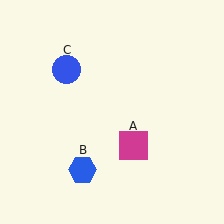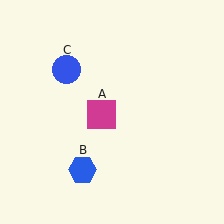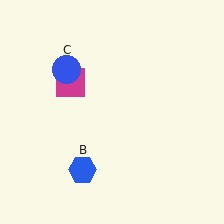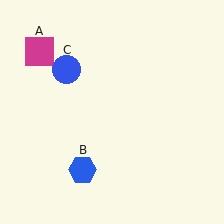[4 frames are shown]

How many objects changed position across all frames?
1 object changed position: magenta square (object A).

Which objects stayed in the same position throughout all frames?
Blue hexagon (object B) and blue circle (object C) remained stationary.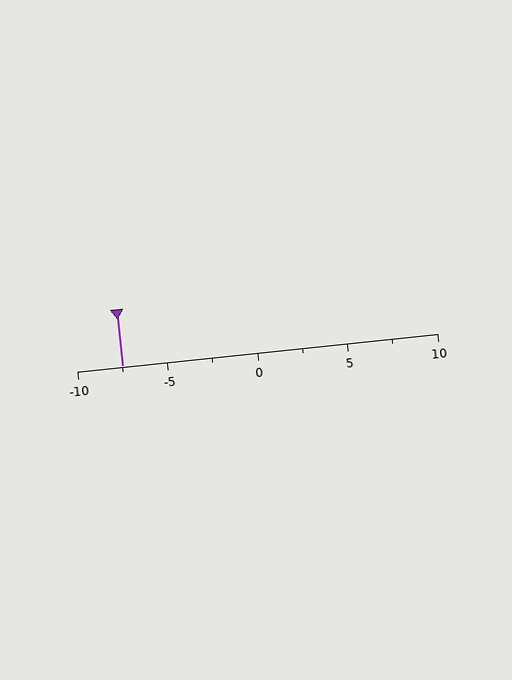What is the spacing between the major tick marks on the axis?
The major ticks are spaced 5 apart.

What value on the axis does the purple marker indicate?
The marker indicates approximately -7.5.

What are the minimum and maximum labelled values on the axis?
The axis runs from -10 to 10.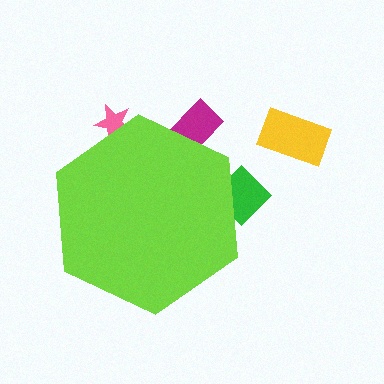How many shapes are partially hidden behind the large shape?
3 shapes are partially hidden.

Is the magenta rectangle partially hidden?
Yes, the magenta rectangle is partially hidden behind the lime hexagon.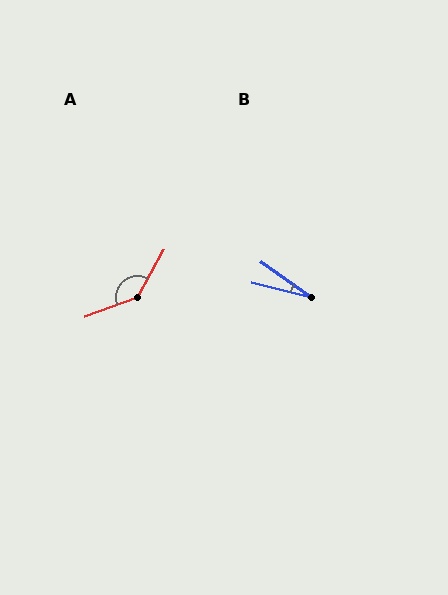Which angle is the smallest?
B, at approximately 21 degrees.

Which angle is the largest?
A, at approximately 139 degrees.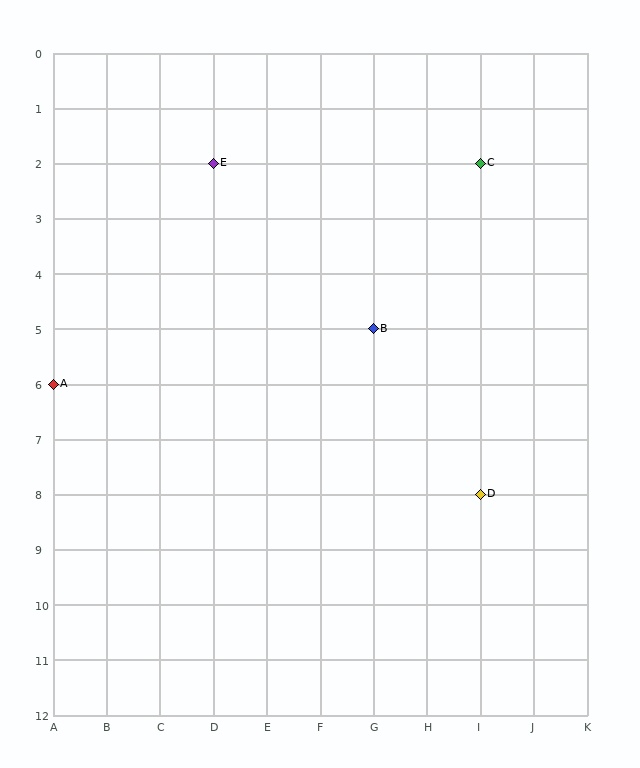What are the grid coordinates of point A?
Point A is at grid coordinates (A, 6).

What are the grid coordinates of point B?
Point B is at grid coordinates (G, 5).